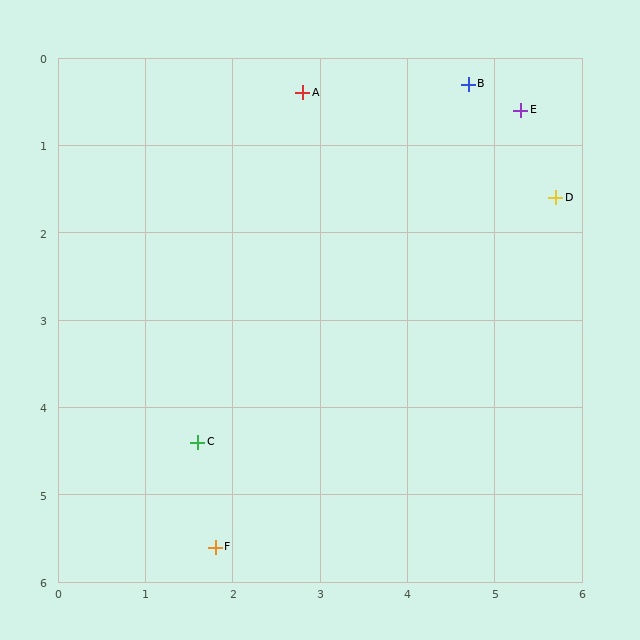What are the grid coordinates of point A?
Point A is at approximately (2.8, 0.4).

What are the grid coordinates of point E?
Point E is at approximately (5.3, 0.6).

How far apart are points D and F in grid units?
Points D and F are about 5.6 grid units apart.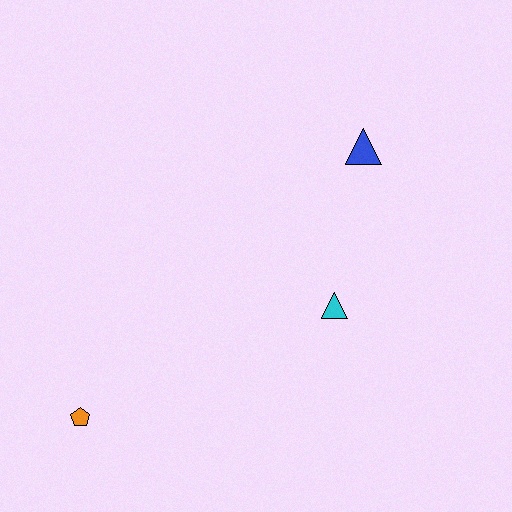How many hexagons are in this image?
There are no hexagons.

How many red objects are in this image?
There are no red objects.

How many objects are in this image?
There are 3 objects.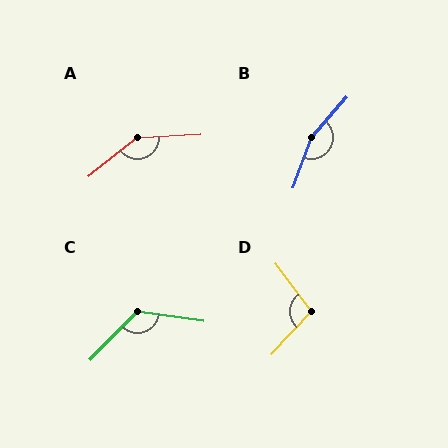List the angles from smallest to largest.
D (100°), C (126°), A (145°), B (160°).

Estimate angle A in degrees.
Approximately 145 degrees.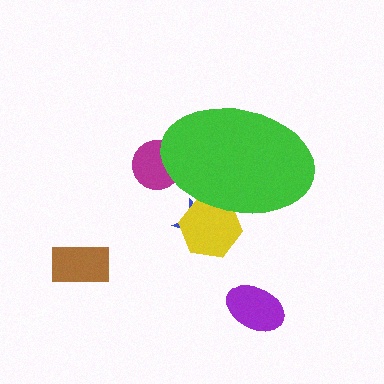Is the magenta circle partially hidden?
Yes, the magenta circle is partially hidden behind the green ellipse.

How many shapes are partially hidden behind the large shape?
3 shapes are partially hidden.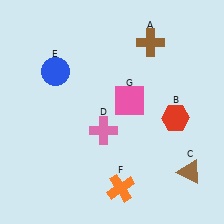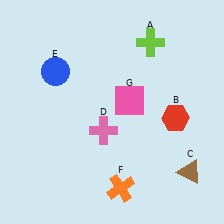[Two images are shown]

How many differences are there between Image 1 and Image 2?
There is 1 difference between the two images.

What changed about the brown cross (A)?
In Image 1, A is brown. In Image 2, it changed to lime.